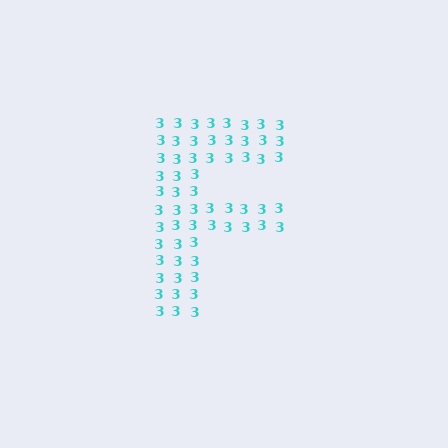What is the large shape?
The large shape is the letter F.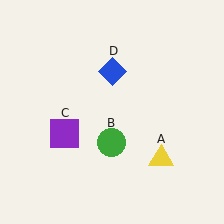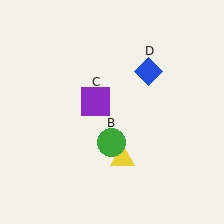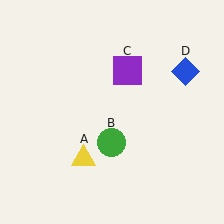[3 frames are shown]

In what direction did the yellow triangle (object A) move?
The yellow triangle (object A) moved left.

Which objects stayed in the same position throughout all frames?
Green circle (object B) remained stationary.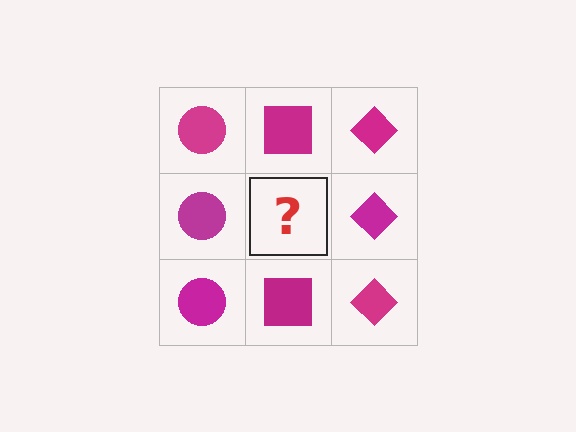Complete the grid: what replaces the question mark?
The question mark should be replaced with a magenta square.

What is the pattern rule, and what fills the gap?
The rule is that each column has a consistent shape. The gap should be filled with a magenta square.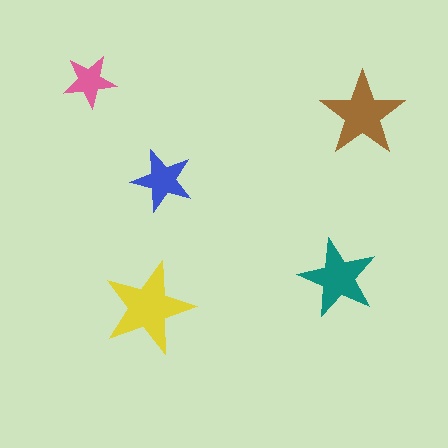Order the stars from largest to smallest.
the yellow one, the brown one, the teal one, the blue one, the pink one.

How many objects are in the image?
There are 5 objects in the image.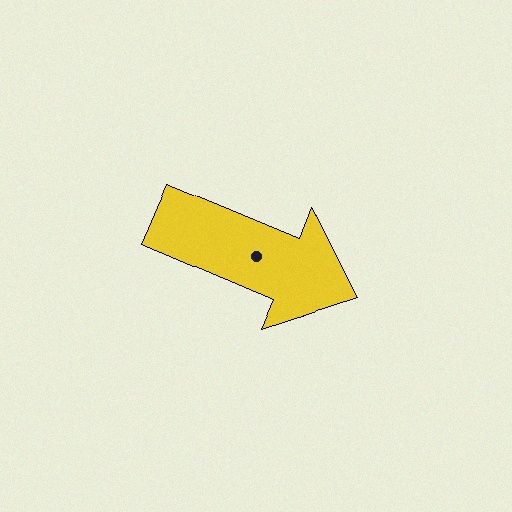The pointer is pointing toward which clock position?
Roughly 4 o'clock.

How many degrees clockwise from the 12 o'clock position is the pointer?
Approximately 113 degrees.